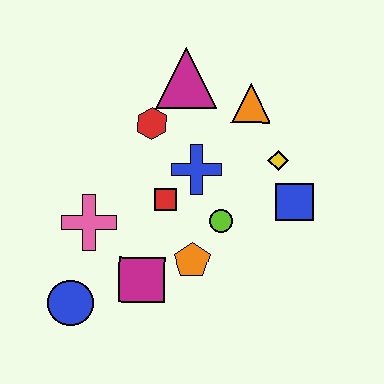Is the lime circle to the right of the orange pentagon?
Yes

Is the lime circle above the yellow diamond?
No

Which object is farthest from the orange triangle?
The blue circle is farthest from the orange triangle.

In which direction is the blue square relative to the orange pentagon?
The blue square is to the right of the orange pentagon.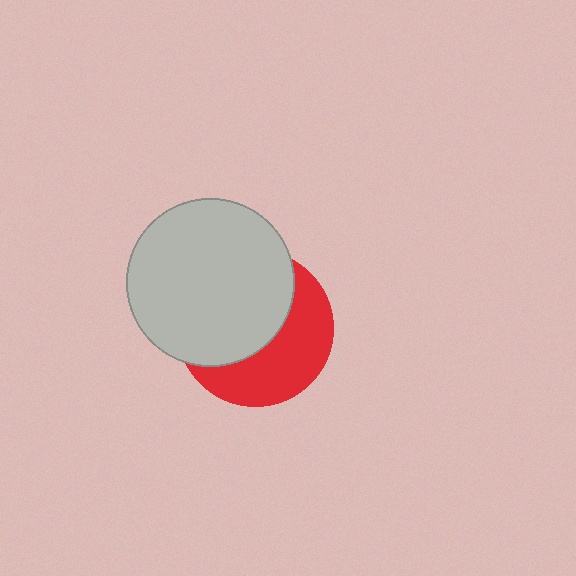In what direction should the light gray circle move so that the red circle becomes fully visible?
The light gray circle should move toward the upper-left. That is the shortest direction to clear the overlap and leave the red circle fully visible.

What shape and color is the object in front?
The object in front is a light gray circle.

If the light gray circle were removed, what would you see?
You would see the complete red circle.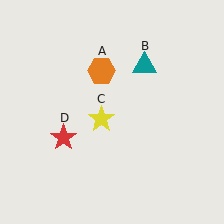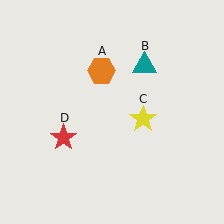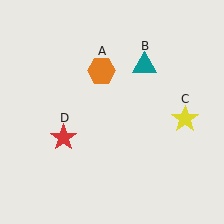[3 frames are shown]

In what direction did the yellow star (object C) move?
The yellow star (object C) moved right.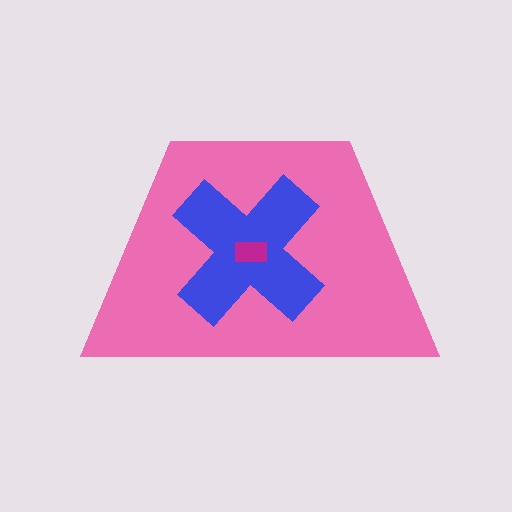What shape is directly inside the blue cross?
The magenta rectangle.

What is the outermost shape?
The pink trapezoid.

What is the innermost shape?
The magenta rectangle.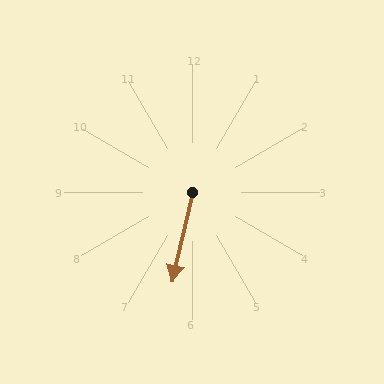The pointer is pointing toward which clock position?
Roughly 6 o'clock.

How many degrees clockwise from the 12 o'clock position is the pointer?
Approximately 193 degrees.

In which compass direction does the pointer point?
South.